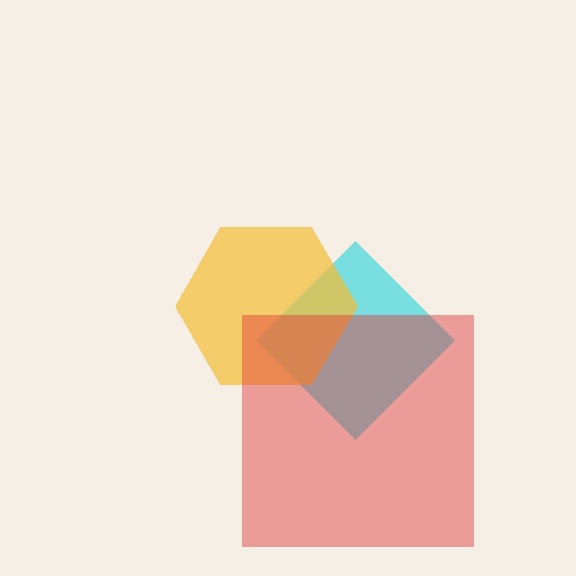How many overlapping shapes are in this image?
There are 3 overlapping shapes in the image.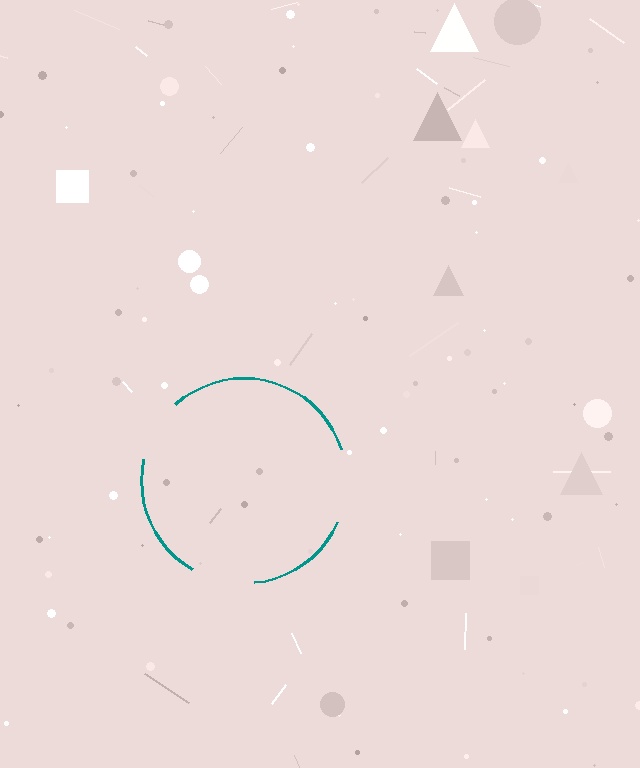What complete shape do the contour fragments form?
The contour fragments form a circle.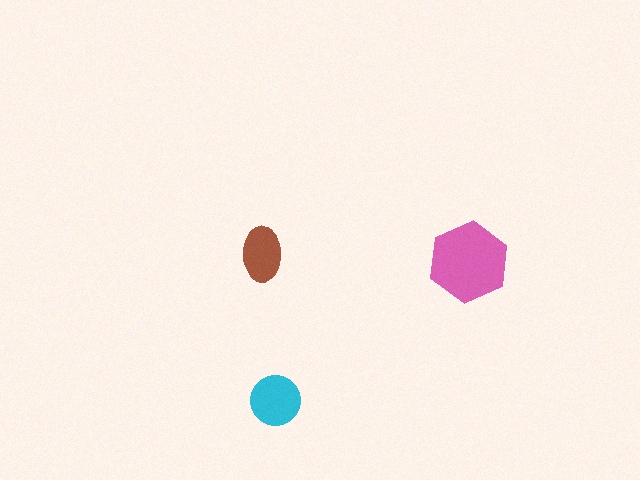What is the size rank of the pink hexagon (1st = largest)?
1st.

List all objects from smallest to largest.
The brown ellipse, the cyan circle, the pink hexagon.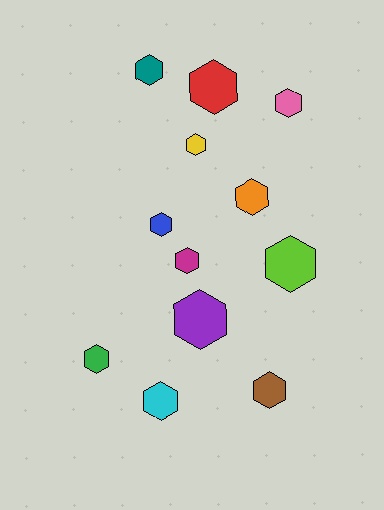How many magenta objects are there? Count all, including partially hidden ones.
There is 1 magenta object.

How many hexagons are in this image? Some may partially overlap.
There are 12 hexagons.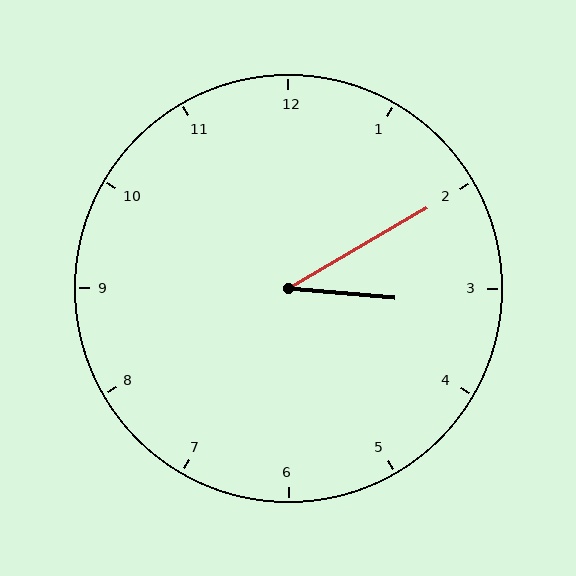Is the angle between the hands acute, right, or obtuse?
It is acute.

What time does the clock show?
3:10.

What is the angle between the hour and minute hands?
Approximately 35 degrees.